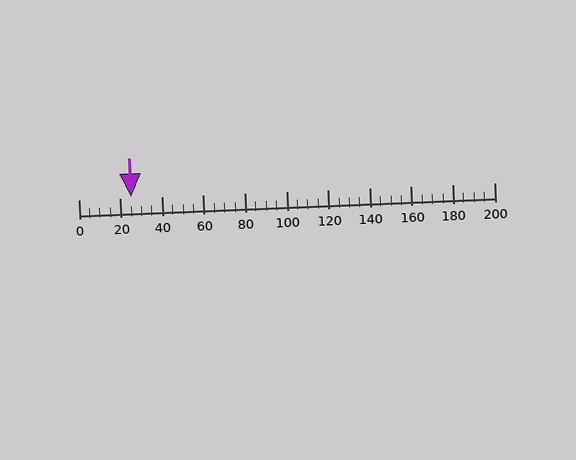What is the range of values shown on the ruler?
The ruler shows values from 0 to 200.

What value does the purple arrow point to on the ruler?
The purple arrow points to approximately 25.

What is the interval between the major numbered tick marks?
The major tick marks are spaced 20 units apart.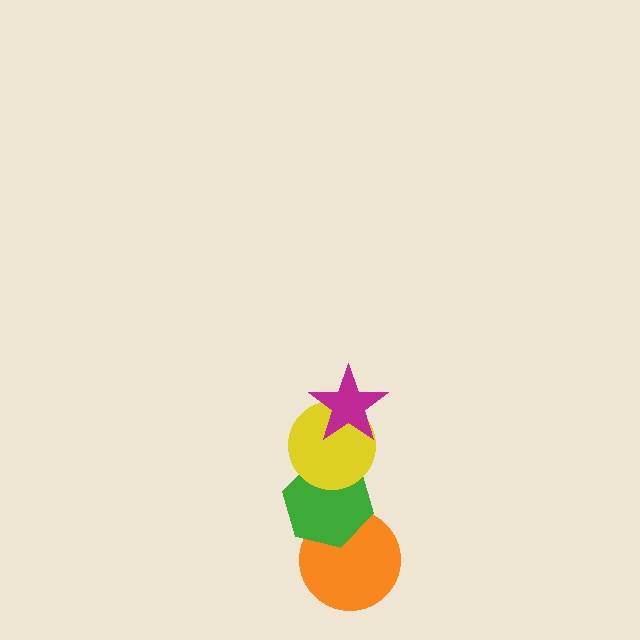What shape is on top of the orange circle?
The green hexagon is on top of the orange circle.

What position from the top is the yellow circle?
The yellow circle is 2nd from the top.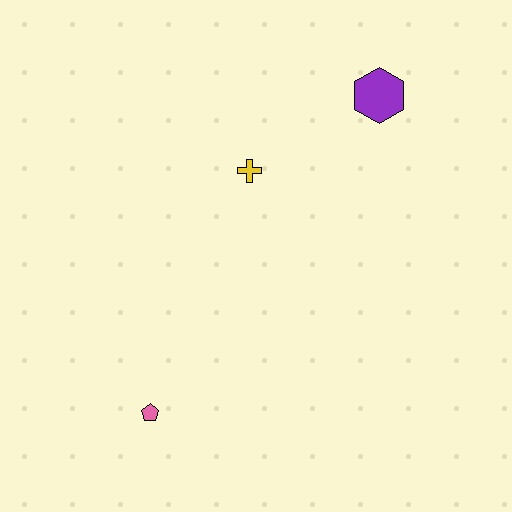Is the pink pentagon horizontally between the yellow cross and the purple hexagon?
No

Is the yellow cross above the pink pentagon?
Yes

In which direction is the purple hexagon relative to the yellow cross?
The purple hexagon is to the right of the yellow cross.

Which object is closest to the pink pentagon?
The yellow cross is closest to the pink pentagon.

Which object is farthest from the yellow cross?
The pink pentagon is farthest from the yellow cross.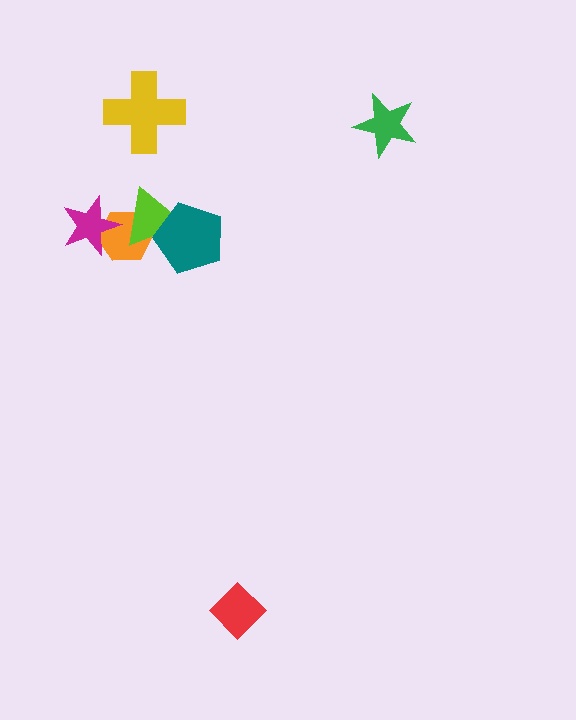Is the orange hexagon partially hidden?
Yes, it is partially covered by another shape.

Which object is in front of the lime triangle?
The teal pentagon is in front of the lime triangle.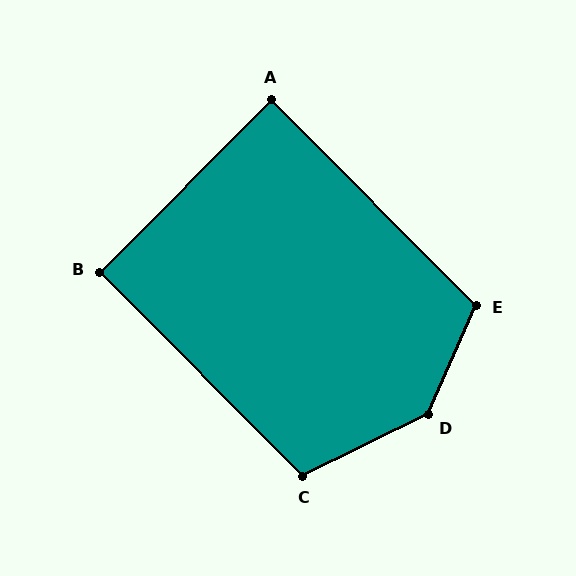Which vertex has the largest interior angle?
D, at approximately 140 degrees.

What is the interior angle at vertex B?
Approximately 90 degrees (approximately right).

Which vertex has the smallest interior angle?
A, at approximately 90 degrees.